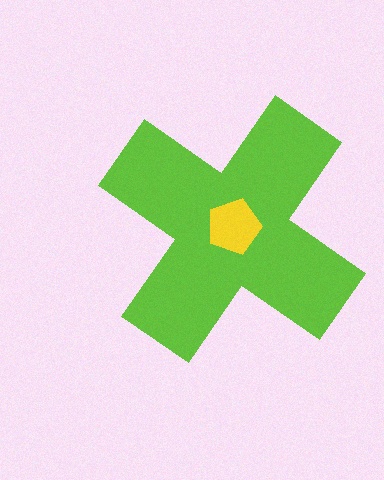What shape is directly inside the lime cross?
The yellow pentagon.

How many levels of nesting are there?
2.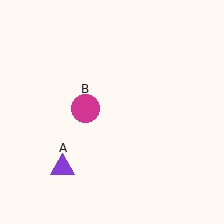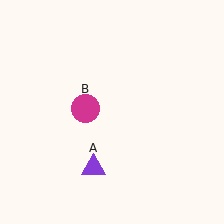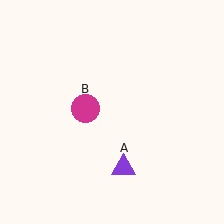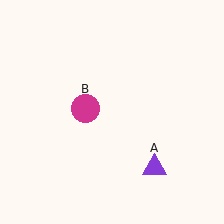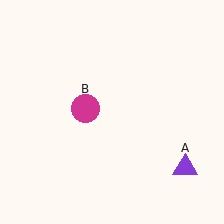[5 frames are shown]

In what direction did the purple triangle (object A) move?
The purple triangle (object A) moved right.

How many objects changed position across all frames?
1 object changed position: purple triangle (object A).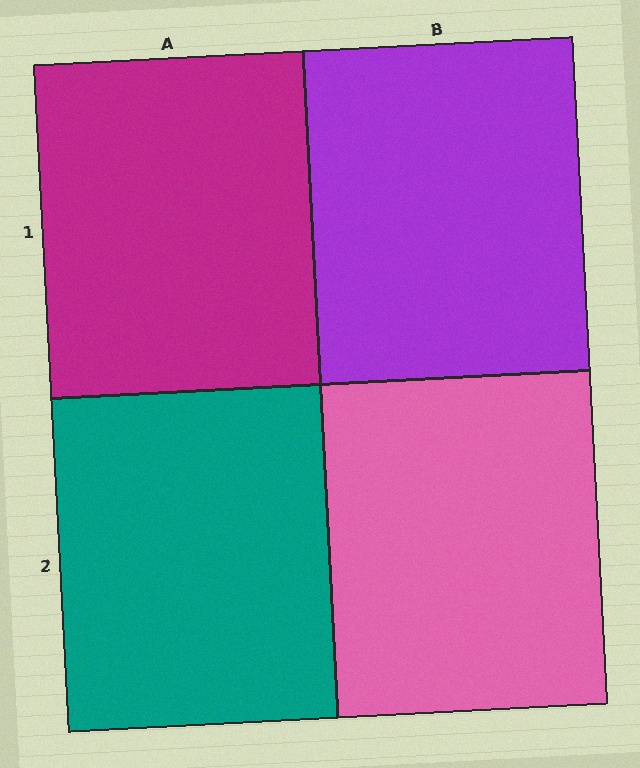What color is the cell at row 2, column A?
Teal.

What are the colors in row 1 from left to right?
Magenta, purple.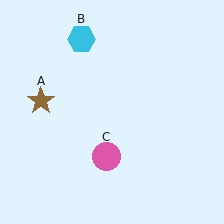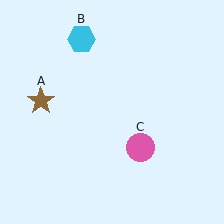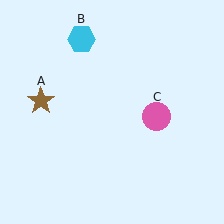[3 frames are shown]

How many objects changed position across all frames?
1 object changed position: pink circle (object C).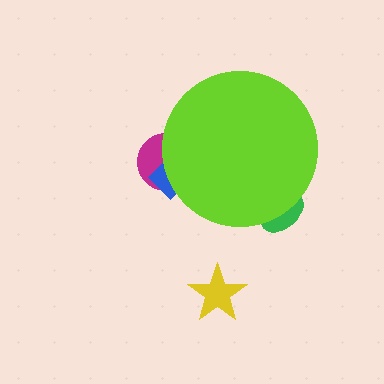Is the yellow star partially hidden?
No, the yellow star is fully visible.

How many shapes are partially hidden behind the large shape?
3 shapes are partially hidden.